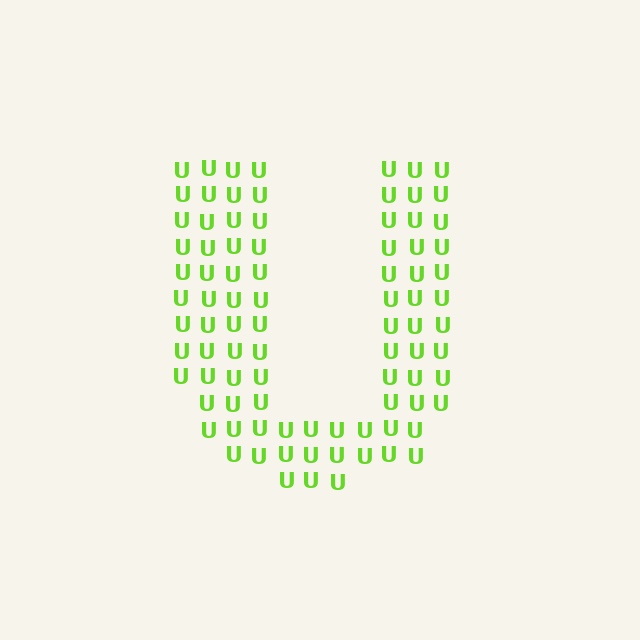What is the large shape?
The large shape is the letter U.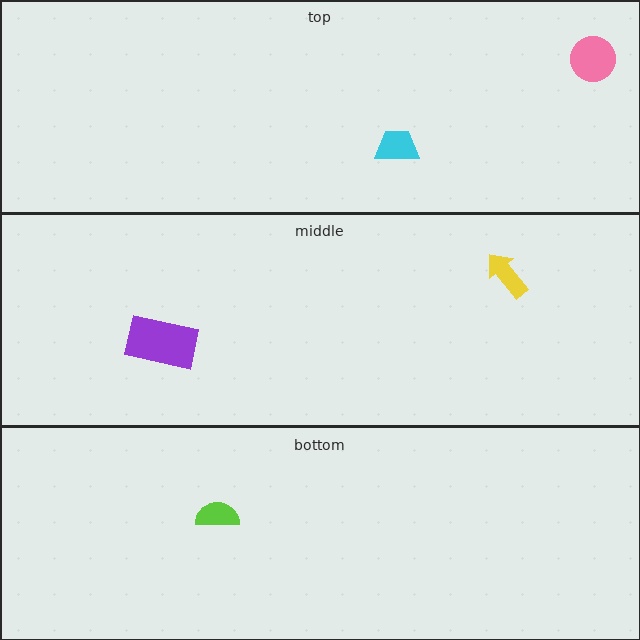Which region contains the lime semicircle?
The bottom region.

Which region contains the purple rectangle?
The middle region.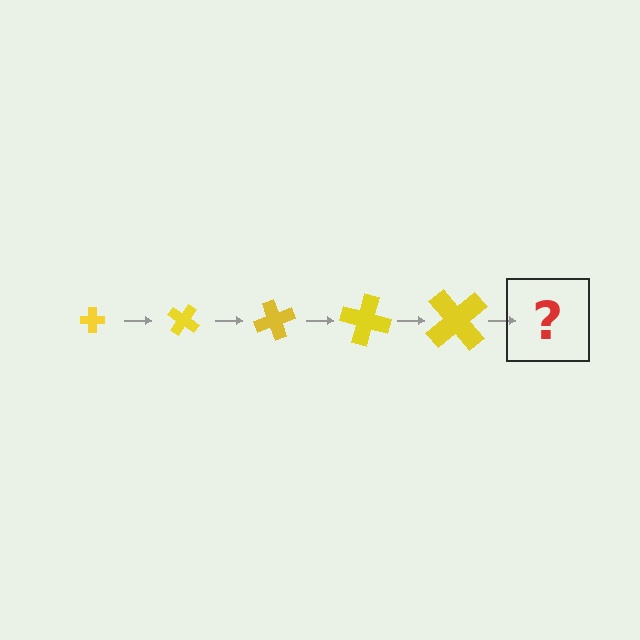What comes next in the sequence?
The next element should be a cross, larger than the previous one and rotated 175 degrees from the start.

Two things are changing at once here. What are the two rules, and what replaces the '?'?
The two rules are that the cross grows larger each step and it rotates 35 degrees each step. The '?' should be a cross, larger than the previous one and rotated 175 degrees from the start.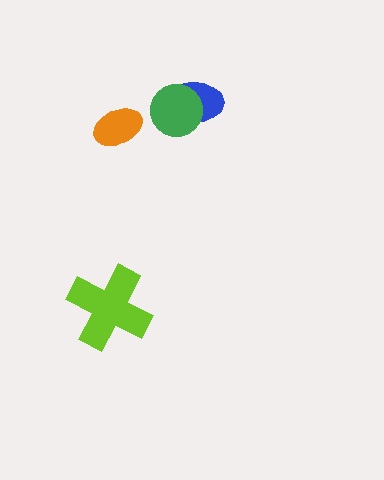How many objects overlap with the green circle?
1 object overlaps with the green circle.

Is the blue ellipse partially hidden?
Yes, it is partially covered by another shape.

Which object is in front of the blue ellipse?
The green circle is in front of the blue ellipse.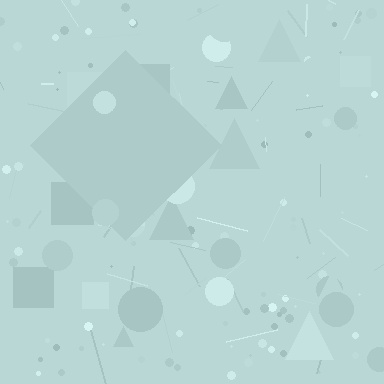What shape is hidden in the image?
A diamond is hidden in the image.